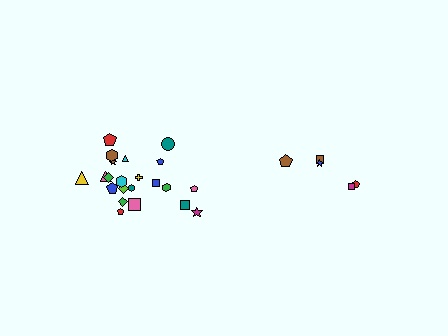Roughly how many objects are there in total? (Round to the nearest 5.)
Roughly 25 objects in total.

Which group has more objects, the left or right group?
The left group.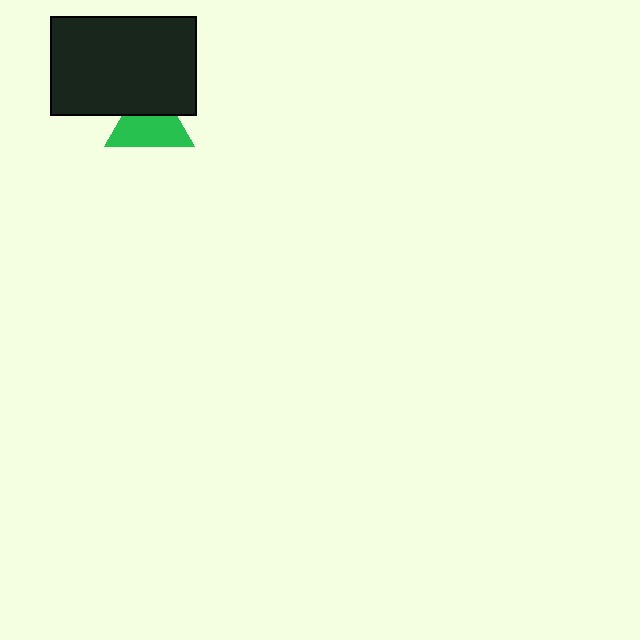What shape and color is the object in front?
The object in front is a black rectangle.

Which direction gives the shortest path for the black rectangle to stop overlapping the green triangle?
Moving up gives the shortest separation.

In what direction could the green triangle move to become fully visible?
The green triangle could move down. That would shift it out from behind the black rectangle entirely.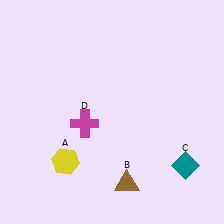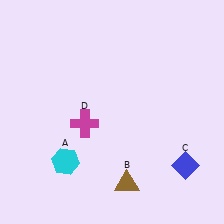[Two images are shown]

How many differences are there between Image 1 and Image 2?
There are 2 differences between the two images.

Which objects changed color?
A changed from yellow to cyan. C changed from teal to blue.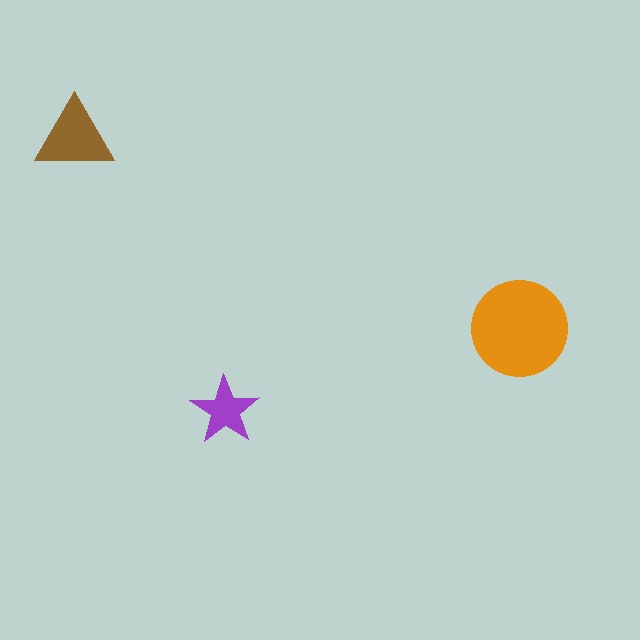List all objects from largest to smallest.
The orange circle, the brown triangle, the purple star.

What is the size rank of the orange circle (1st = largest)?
1st.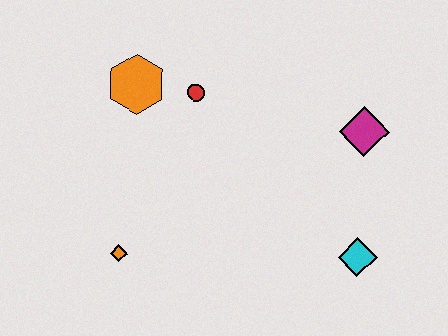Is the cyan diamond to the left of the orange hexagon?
No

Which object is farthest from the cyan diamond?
The orange hexagon is farthest from the cyan diamond.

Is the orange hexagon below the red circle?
No